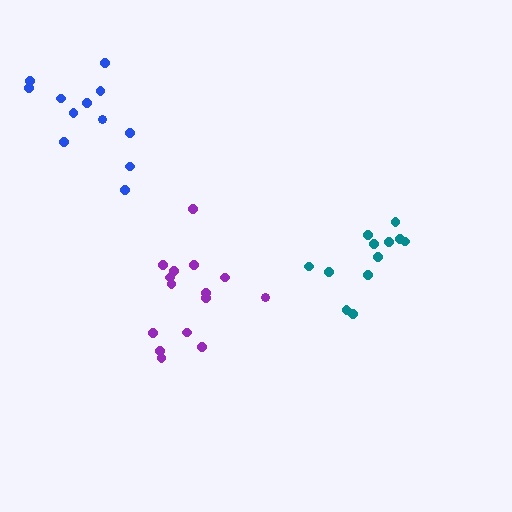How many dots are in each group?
Group 1: 15 dots, Group 2: 12 dots, Group 3: 12 dots (39 total).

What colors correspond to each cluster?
The clusters are colored: purple, teal, blue.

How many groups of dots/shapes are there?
There are 3 groups.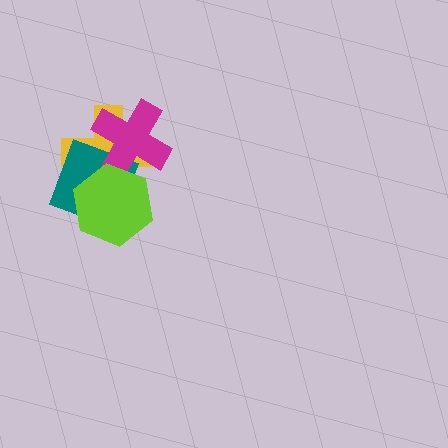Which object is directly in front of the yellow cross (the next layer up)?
The teal square is directly in front of the yellow cross.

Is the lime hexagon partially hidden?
No, no other shape covers it.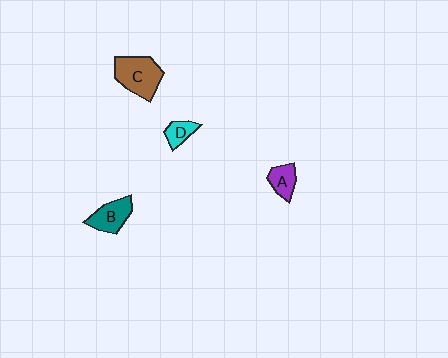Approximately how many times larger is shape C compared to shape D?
Approximately 2.5 times.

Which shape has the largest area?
Shape C (brown).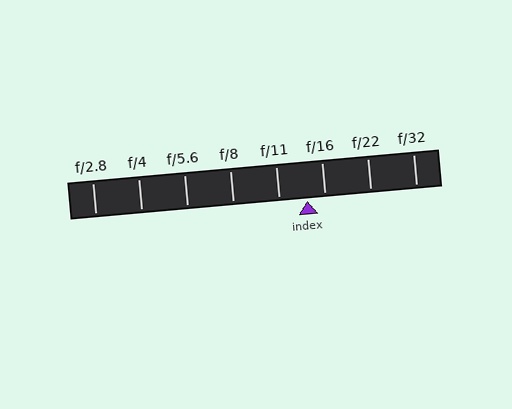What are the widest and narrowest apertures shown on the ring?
The widest aperture shown is f/2.8 and the narrowest is f/32.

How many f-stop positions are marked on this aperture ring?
There are 8 f-stop positions marked.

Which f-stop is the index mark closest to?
The index mark is closest to f/16.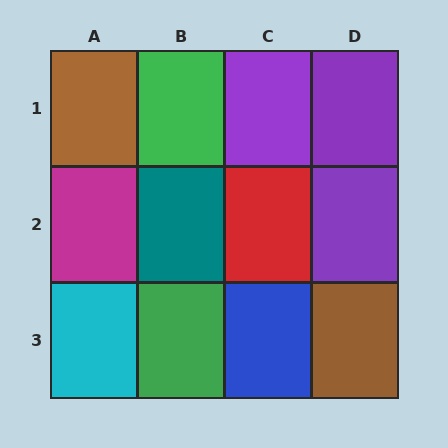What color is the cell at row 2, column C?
Red.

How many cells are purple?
3 cells are purple.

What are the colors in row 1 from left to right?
Brown, green, purple, purple.